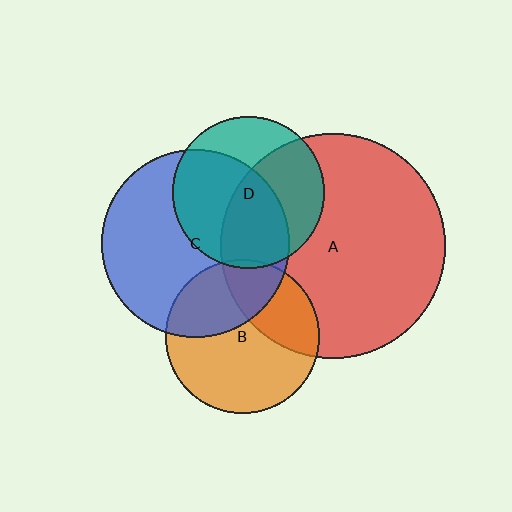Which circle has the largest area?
Circle A (red).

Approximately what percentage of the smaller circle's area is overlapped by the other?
Approximately 25%.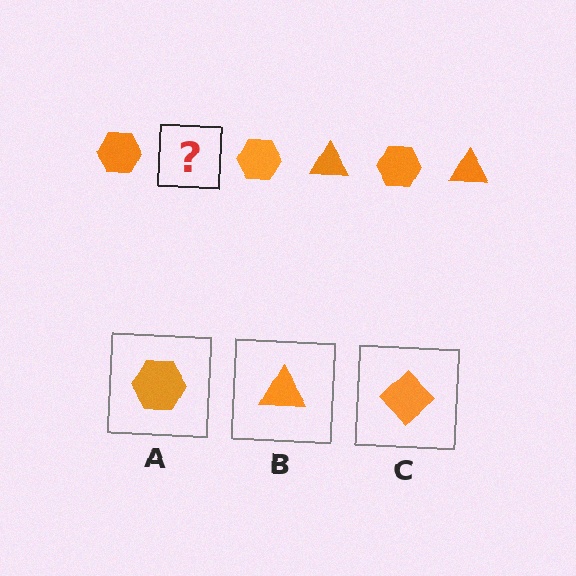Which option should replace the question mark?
Option B.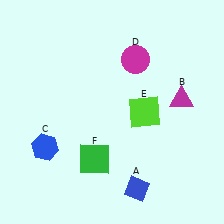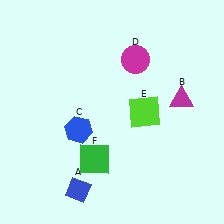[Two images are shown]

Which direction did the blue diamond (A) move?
The blue diamond (A) moved left.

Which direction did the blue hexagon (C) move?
The blue hexagon (C) moved right.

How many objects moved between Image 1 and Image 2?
2 objects moved between the two images.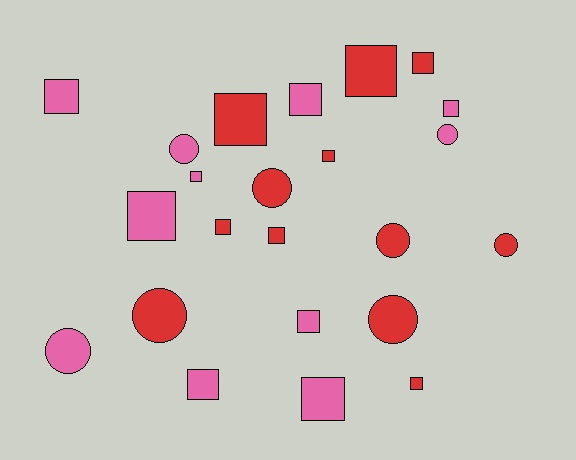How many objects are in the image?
There are 23 objects.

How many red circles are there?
There are 5 red circles.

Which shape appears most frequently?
Square, with 15 objects.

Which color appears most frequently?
Red, with 12 objects.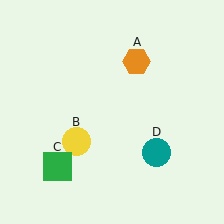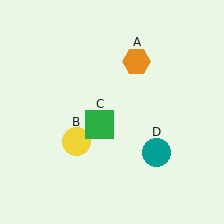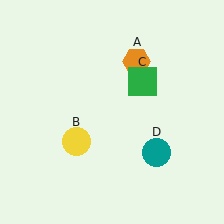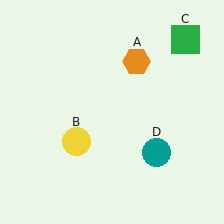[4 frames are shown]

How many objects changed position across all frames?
1 object changed position: green square (object C).